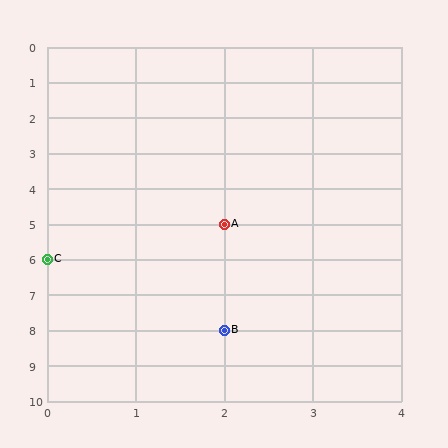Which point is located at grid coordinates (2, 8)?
Point B is at (2, 8).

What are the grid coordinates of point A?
Point A is at grid coordinates (2, 5).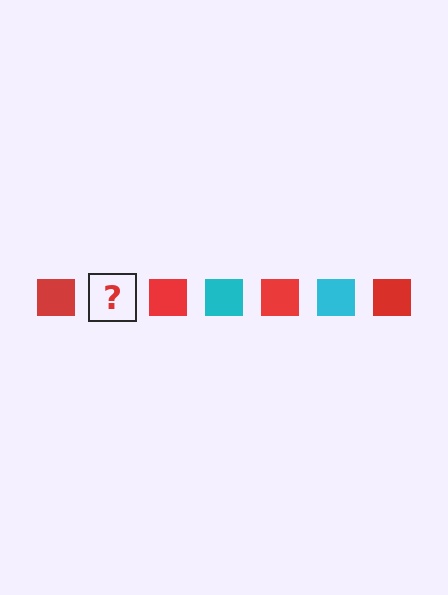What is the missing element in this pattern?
The missing element is a cyan square.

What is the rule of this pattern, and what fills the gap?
The rule is that the pattern cycles through red, cyan squares. The gap should be filled with a cyan square.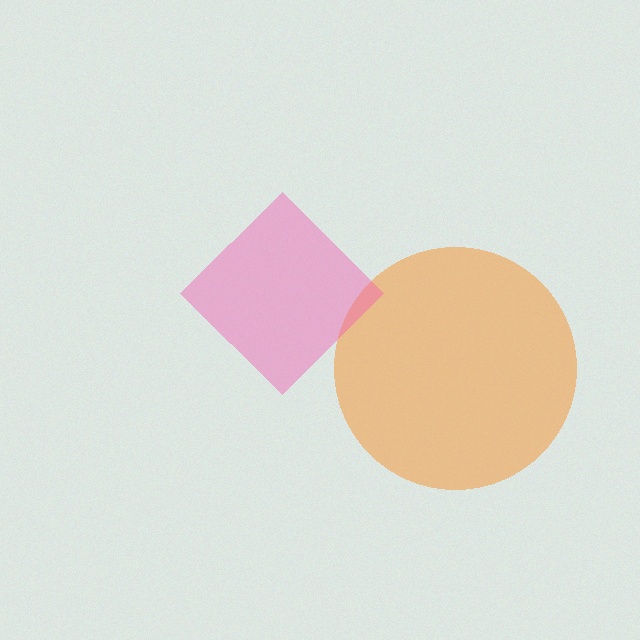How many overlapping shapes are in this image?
There are 2 overlapping shapes in the image.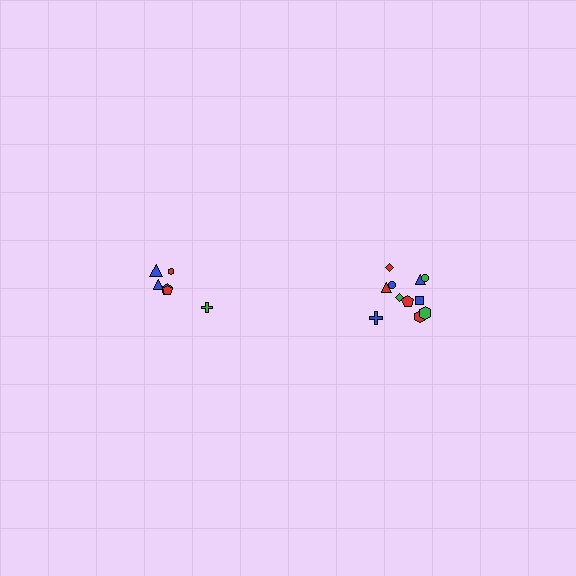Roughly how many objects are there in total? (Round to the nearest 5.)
Roughly 20 objects in total.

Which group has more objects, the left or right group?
The right group.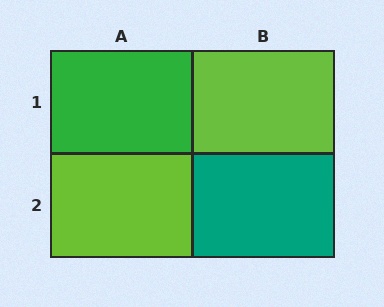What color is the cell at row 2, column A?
Lime.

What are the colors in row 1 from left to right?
Green, lime.